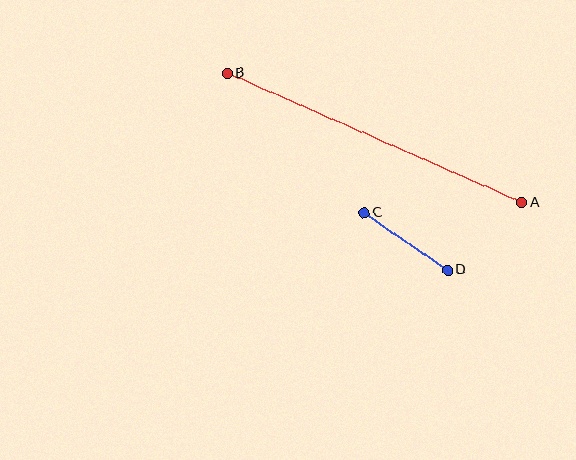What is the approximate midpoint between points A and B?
The midpoint is at approximately (374, 138) pixels.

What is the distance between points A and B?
The distance is approximately 322 pixels.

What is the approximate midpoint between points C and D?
The midpoint is at approximately (406, 241) pixels.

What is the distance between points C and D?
The distance is approximately 101 pixels.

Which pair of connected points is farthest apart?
Points A and B are farthest apart.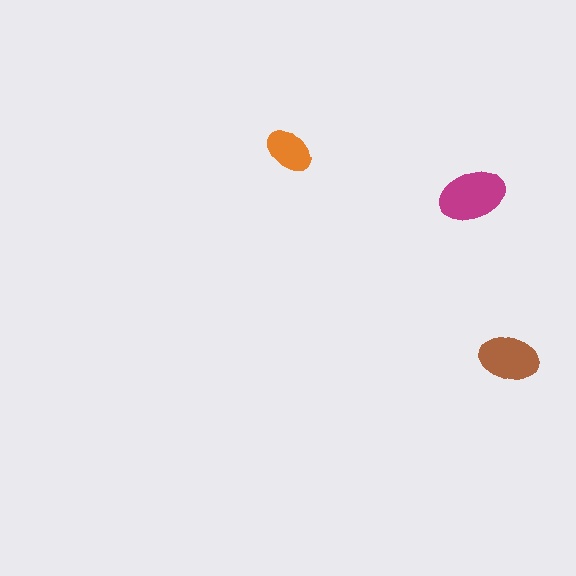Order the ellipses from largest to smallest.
the magenta one, the brown one, the orange one.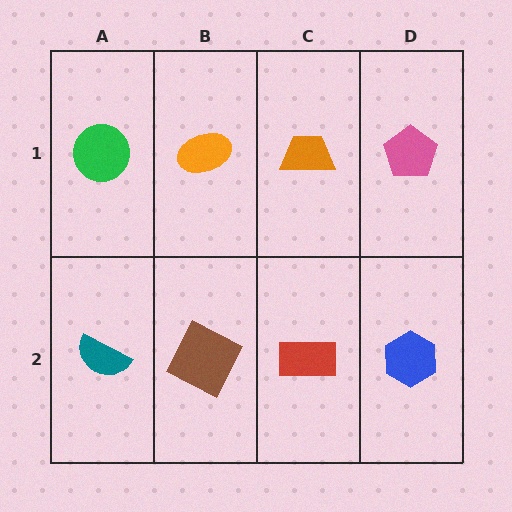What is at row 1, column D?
A pink pentagon.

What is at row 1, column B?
An orange ellipse.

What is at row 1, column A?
A green circle.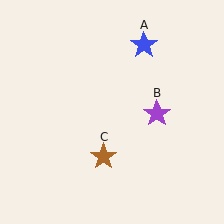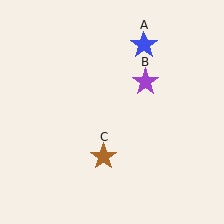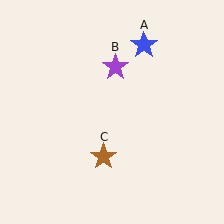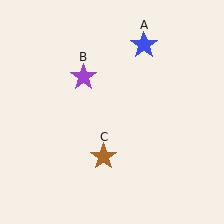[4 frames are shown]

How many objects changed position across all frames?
1 object changed position: purple star (object B).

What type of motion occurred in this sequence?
The purple star (object B) rotated counterclockwise around the center of the scene.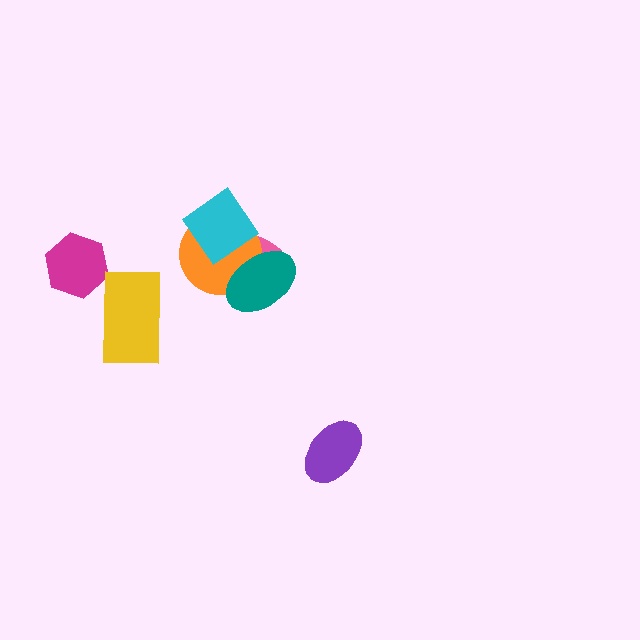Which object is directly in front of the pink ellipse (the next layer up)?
The orange circle is directly in front of the pink ellipse.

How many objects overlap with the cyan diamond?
3 objects overlap with the cyan diamond.